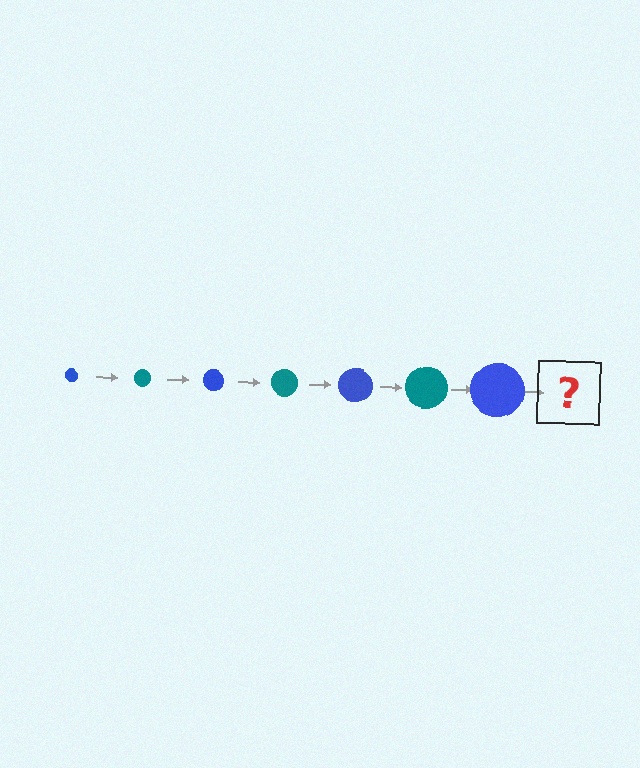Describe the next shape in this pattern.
It should be a teal circle, larger than the previous one.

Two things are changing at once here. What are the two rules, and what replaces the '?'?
The two rules are that the circle grows larger each step and the color cycles through blue and teal. The '?' should be a teal circle, larger than the previous one.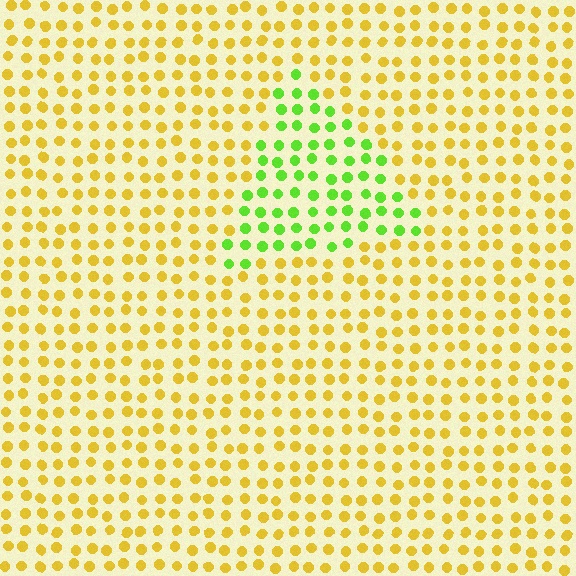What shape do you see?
I see a triangle.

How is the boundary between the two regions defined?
The boundary is defined purely by a slight shift in hue (about 56 degrees). Spacing, size, and orientation are identical on both sides.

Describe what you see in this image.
The image is filled with small yellow elements in a uniform arrangement. A triangle-shaped region is visible where the elements are tinted to a slightly different hue, forming a subtle color boundary.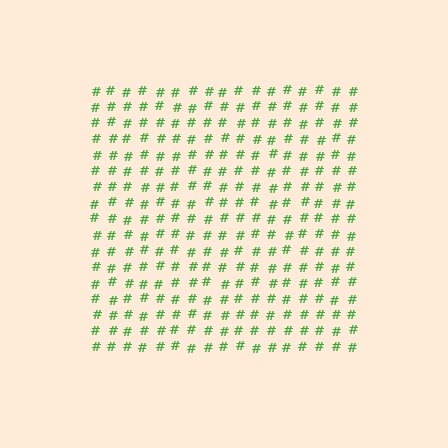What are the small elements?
The small elements are hash symbols.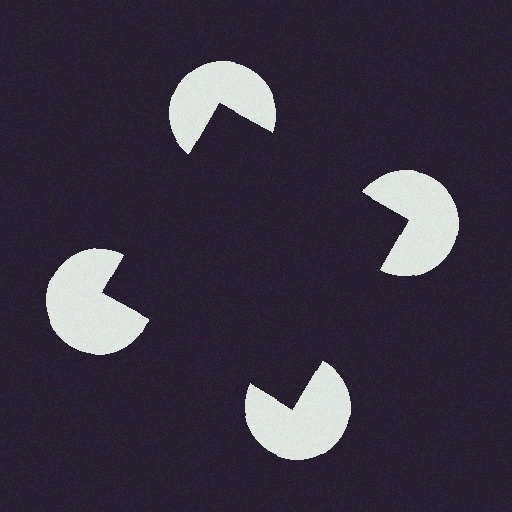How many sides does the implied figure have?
4 sides.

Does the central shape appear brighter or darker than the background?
It typically appears slightly darker than the background, even though no actual brightness change is drawn.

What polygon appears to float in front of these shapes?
An illusory square — its edges are inferred from the aligned wedge cuts in the pac-man discs, not physically drawn.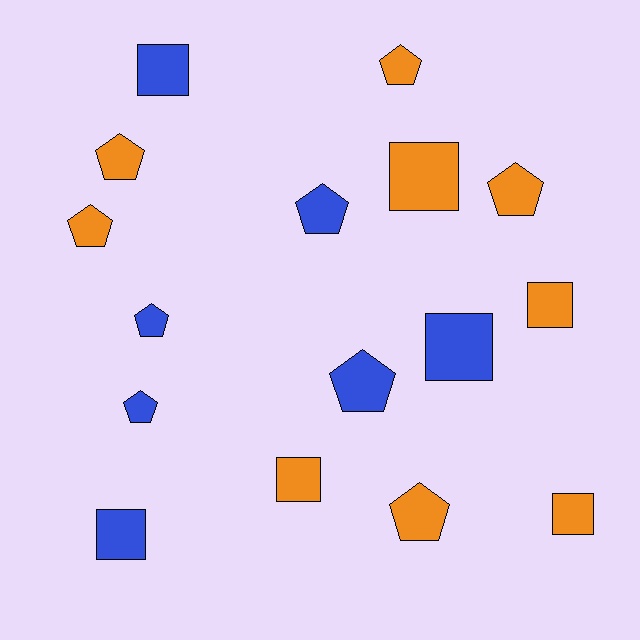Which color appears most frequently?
Orange, with 9 objects.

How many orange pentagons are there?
There are 5 orange pentagons.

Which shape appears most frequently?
Pentagon, with 9 objects.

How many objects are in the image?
There are 16 objects.